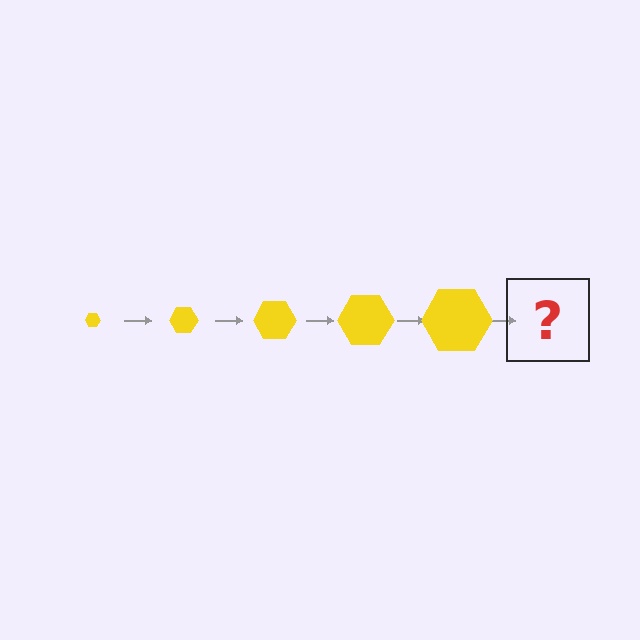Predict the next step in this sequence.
The next step is a yellow hexagon, larger than the previous one.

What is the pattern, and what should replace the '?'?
The pattern is that the hexagon gets progressively larger each step. The '?' should be a yellow hexagon, larger than the previous one.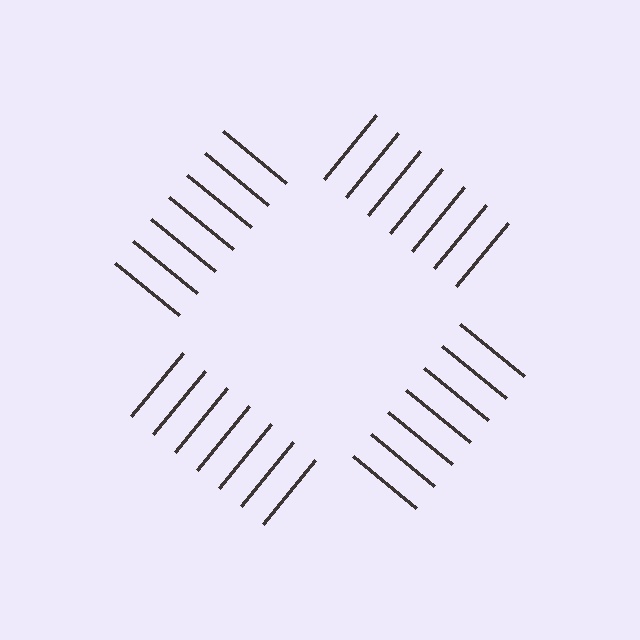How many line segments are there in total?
28 — 7 along each of the 4 edges.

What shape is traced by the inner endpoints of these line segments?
An illusory square — the line segments terminate on its edges but no continuous stroke is drawn.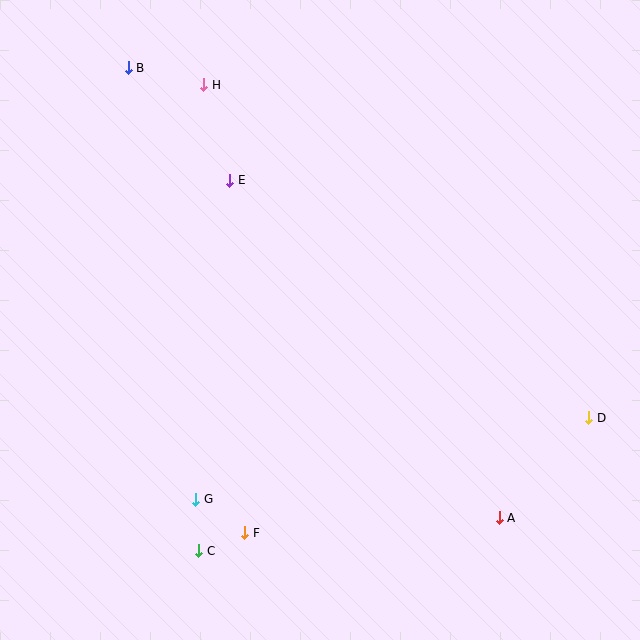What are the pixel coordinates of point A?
Point A is at (499, 518).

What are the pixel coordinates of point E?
Point E is at (230, 180).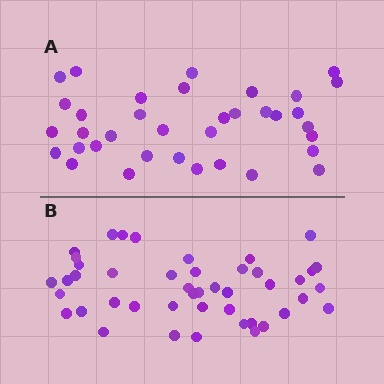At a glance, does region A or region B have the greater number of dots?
Region B (the bottom region) has more dots.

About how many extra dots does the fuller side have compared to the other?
Region B has roughly 8 or so more dots than region A.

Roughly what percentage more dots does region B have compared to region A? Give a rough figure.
About 25% more.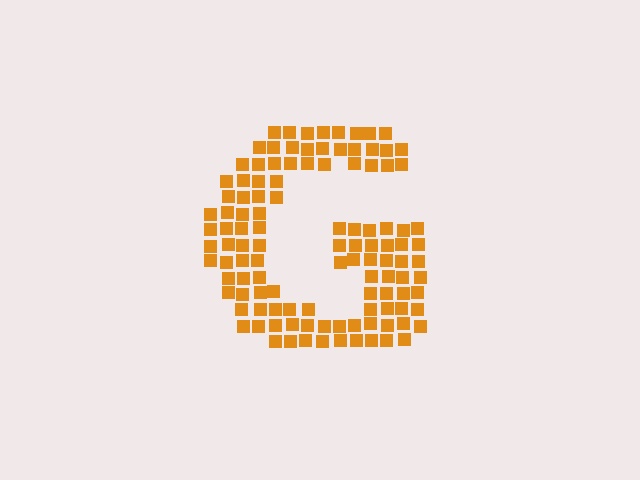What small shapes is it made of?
It is made of small squares.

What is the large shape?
The large shape is the letter G.